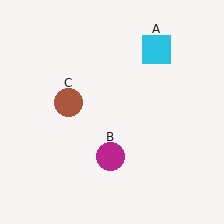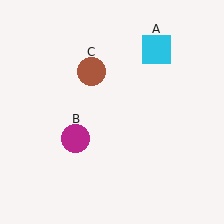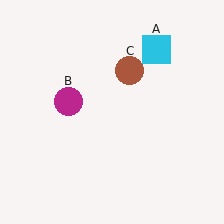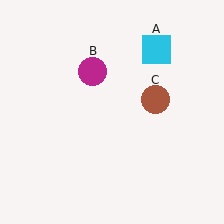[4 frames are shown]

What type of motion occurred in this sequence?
The magenta circle (object B), brown circle (object C) rotated clockwise around the center of the scene.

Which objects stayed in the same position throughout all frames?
Cyan square (object A) remained stationary.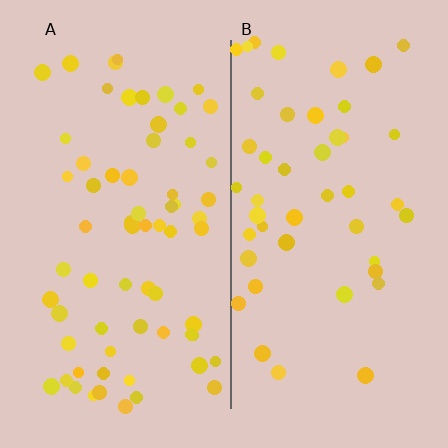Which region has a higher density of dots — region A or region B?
A (the left).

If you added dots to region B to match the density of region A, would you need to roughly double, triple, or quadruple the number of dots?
Approximately double.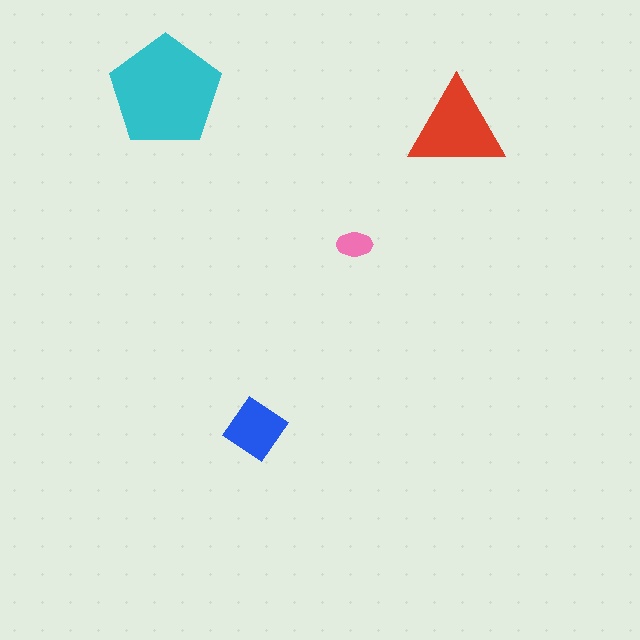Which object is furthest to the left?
The cyan pentagon is leftmost.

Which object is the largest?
The cyan pentagon.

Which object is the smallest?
The pink ellipse.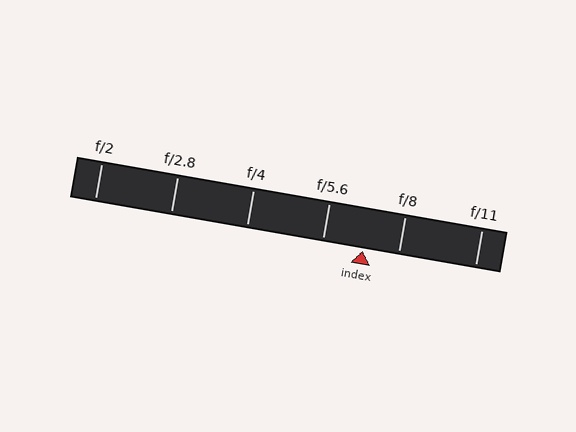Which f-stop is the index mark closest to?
The index mark is closest to f/8.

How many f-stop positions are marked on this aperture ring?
There are 6 f-stop positions marked.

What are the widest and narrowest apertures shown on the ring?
The widest aperture shown is f/2 and the narrowest is f/11.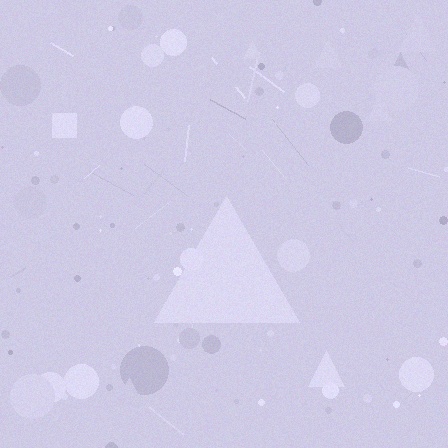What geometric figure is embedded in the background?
A triangle is embedded in the background.